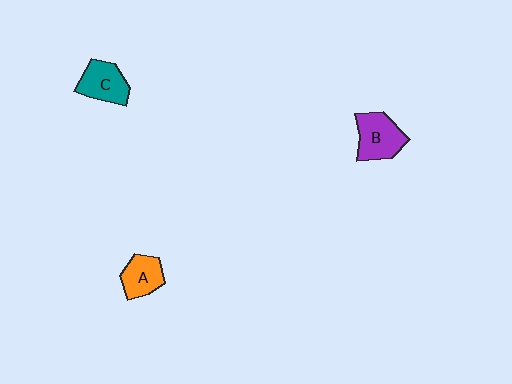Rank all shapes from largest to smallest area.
From largest to smallest: B (purple), C (teal), A (orange).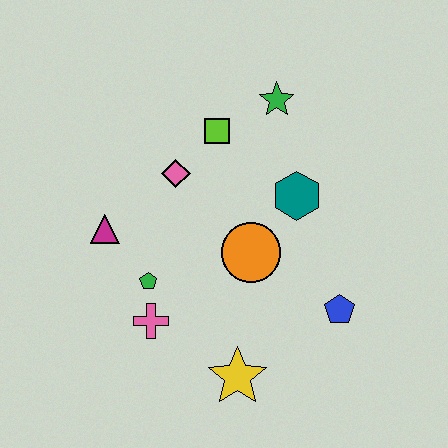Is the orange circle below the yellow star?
No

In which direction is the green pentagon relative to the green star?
The green pentagon is below the green star.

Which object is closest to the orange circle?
The teal hexagon is closest to the orange circle.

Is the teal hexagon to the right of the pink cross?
Yes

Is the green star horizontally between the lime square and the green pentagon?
No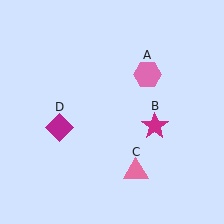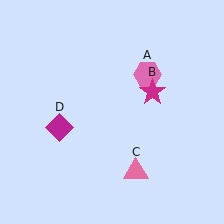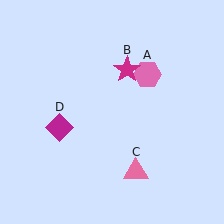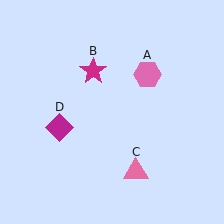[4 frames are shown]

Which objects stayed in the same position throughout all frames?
Pink hexagon (object A) and pink triangle (object C) and magenta diamond (object D) remained stationary.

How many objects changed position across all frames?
1 object changed position: magenta star (object B).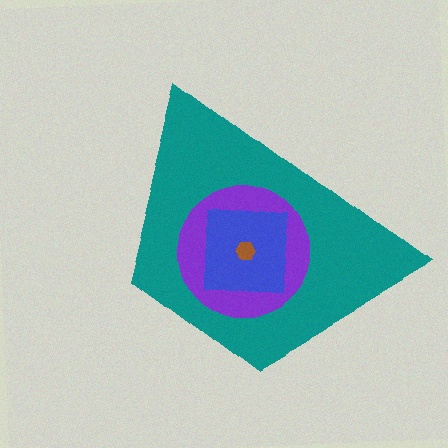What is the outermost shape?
The teal trapezoid.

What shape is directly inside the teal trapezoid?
The purple circle.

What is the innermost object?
The brown hexagon.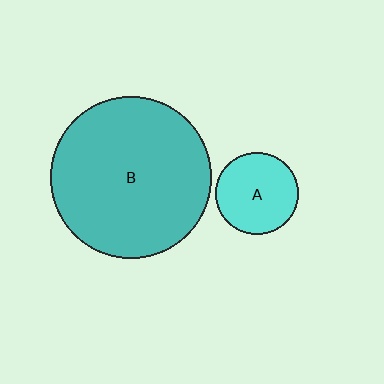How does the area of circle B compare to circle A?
Approximately 3.8 times.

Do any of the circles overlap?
No, none of the circles overlap.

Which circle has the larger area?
Circle B (teal).